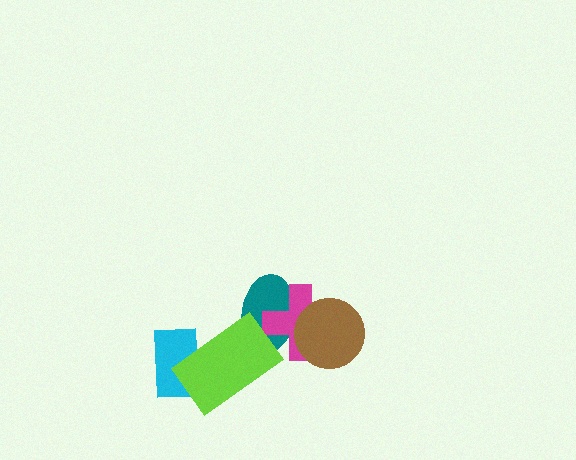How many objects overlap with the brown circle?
2 objects overlap with the brown circle.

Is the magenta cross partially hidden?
Yes, it is partially covered by another shape.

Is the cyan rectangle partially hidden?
Yes, it is partially covered by another shape.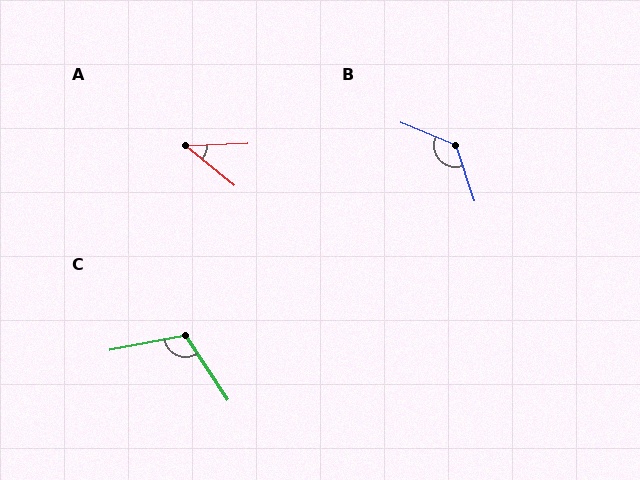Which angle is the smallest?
A, at approximately 41 degrees.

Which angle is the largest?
B, at approximately 131 degrees.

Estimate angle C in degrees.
Approximately 113 degrees.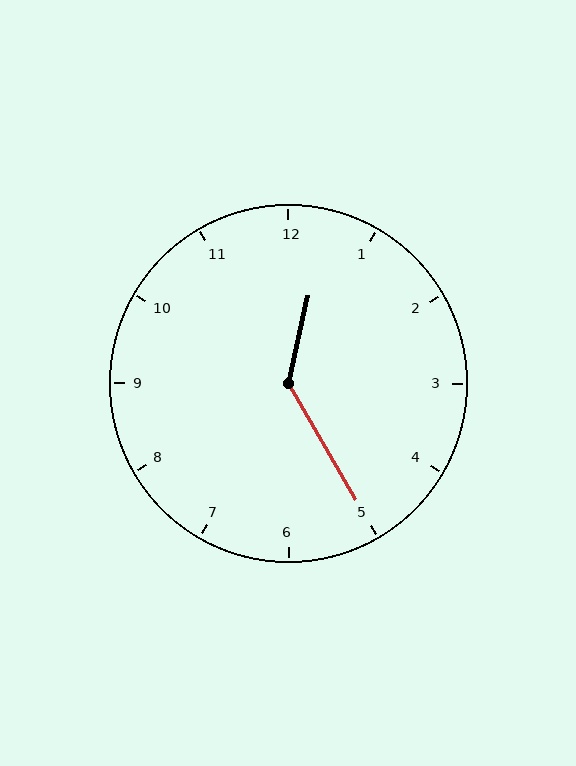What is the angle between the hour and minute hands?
Approximately 138 degrees.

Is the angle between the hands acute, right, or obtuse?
It is obtuse.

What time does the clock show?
12:25.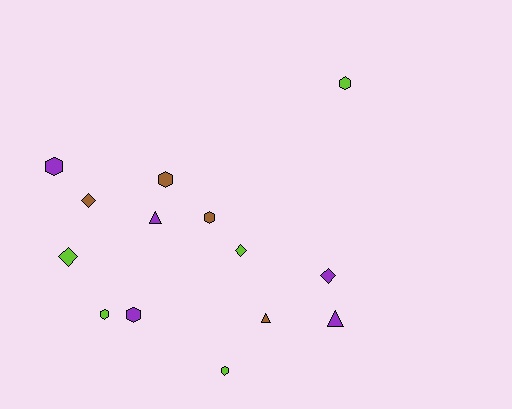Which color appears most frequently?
Lime, with 5 objects.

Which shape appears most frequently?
Hexagon, with 7 objects.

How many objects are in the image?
There are 14 objects.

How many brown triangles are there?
There is 1 brown triangle.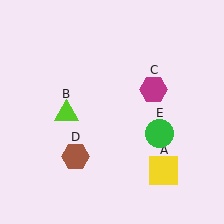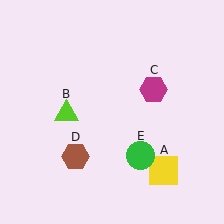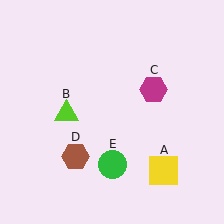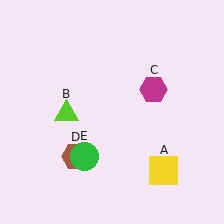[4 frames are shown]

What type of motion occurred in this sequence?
The green circle (object E) rotated clockwise around the center of the scene.